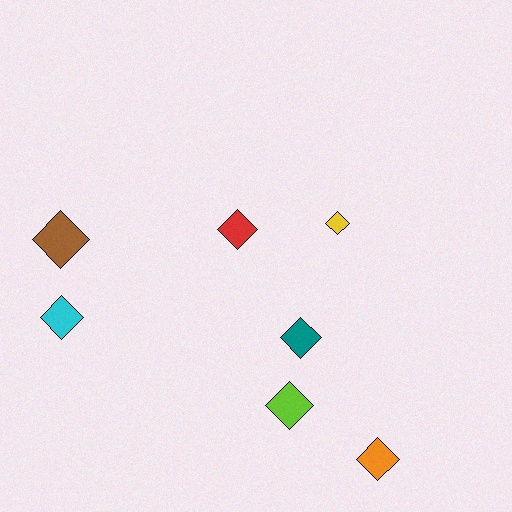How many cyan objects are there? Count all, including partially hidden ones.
There is 1 cyan object.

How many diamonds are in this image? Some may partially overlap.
There are 7 diamonds.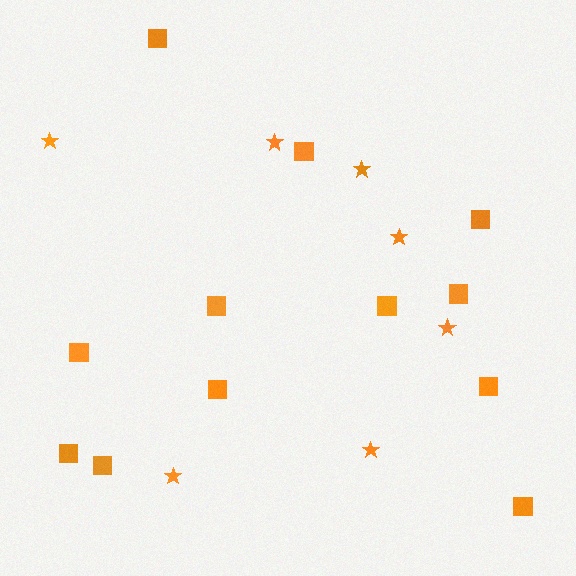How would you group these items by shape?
There are 2 groups: one group of squares (12) and one group of stars (7).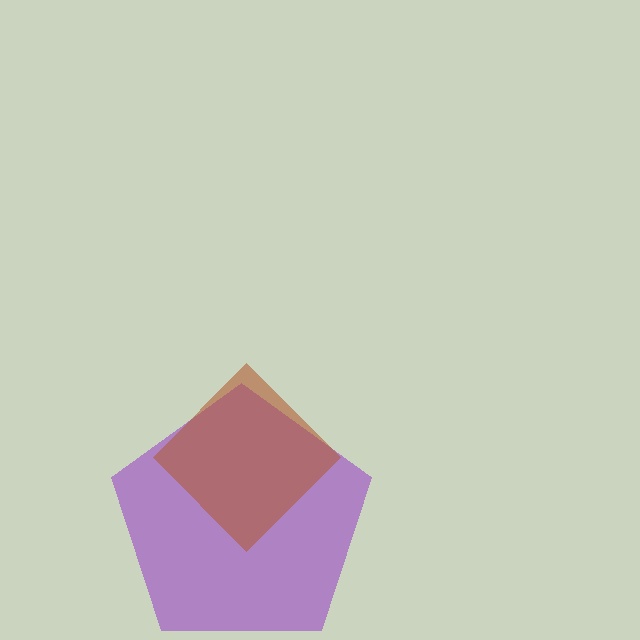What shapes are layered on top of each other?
The layered shapes are: a purple pentagon, a brown diamond.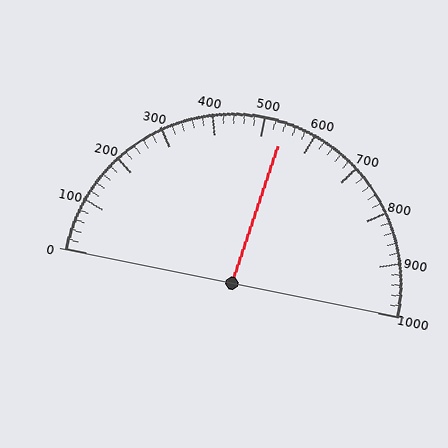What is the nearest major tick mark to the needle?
The nearest major tick mark is 500.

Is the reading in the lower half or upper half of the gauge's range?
The reading is in the upper half of the range (0 to 1000).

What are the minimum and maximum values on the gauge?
The gauge ranges from 0 to 1000.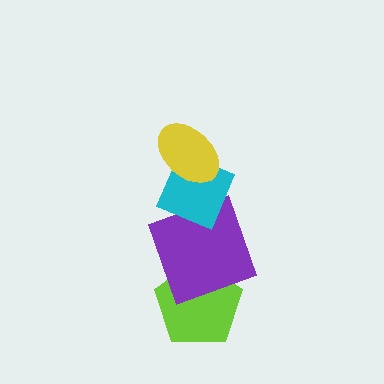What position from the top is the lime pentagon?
The lime pentagon is 4th from the top.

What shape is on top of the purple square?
The cyan diamond is on top of the purple square.